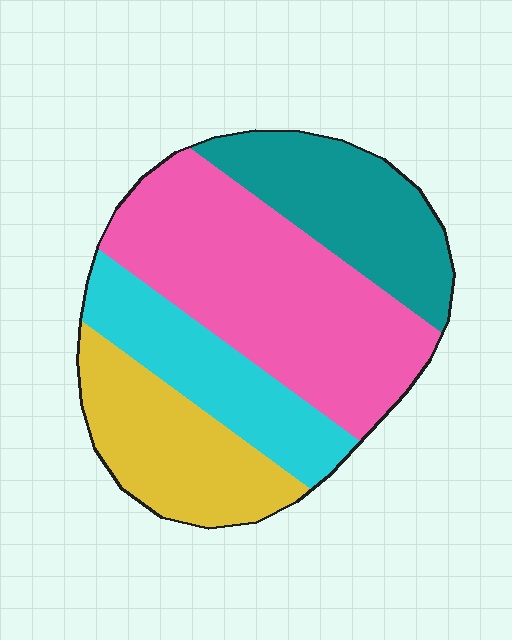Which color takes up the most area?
Pink, at roughly 40%.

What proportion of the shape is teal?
Teal covers 21% of the shape.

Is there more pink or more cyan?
Pink.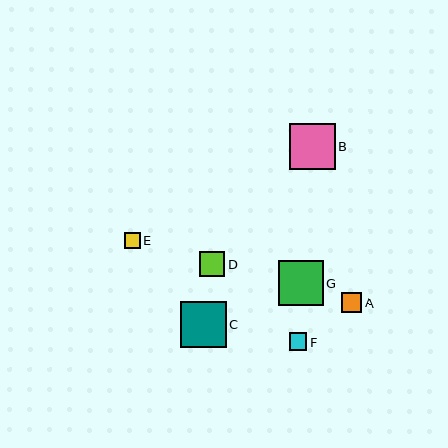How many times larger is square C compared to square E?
Square C is approximately 3.0 times the size of square E.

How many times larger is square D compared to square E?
Square D is approximately 1.6 times the size of square E.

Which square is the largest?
Square C is the largest with a size of approximately 46 pixels.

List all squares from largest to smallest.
From largest to smallest: C, B, G, D, A, F, E.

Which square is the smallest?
Square E is the smallest with a size of approximately 16 pixels.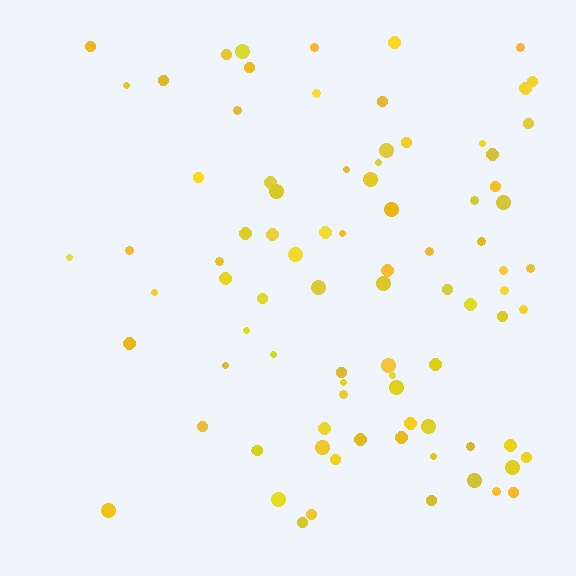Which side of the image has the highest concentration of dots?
The right.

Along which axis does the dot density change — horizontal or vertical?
Horizontal.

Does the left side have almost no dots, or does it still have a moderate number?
Still a moderate number, just noticeably fewer than the right.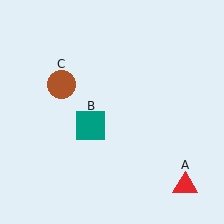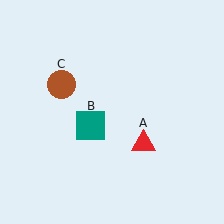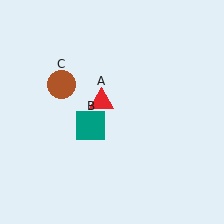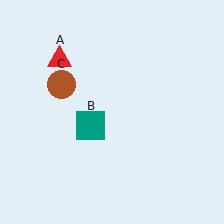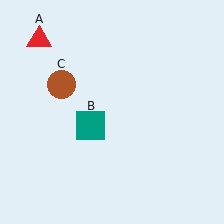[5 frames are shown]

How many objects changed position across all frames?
1 object changed position: red triangle (object A).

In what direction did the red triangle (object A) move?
The red triangle (object A) moved up and to the left.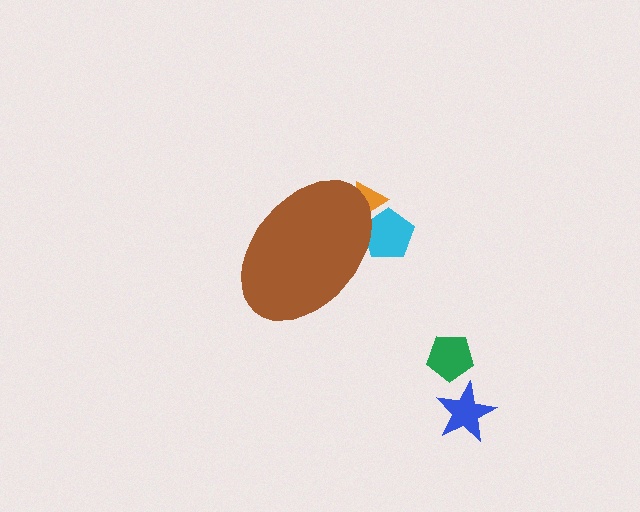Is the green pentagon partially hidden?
No, the green pentagon is fully visible.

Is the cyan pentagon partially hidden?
Yes, the cyan pentagon is partially hidden behind the brown ellipse.